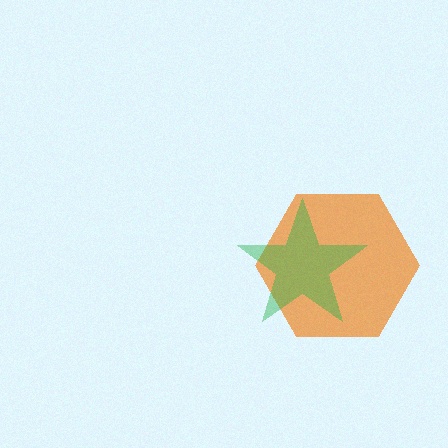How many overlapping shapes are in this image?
There are 2 overlapping shapes in the image.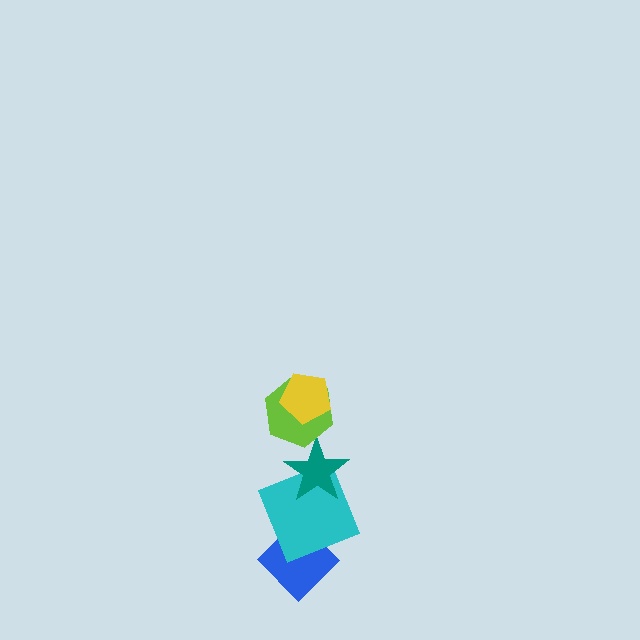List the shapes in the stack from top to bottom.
From top to bottom: the yellow pentagon, the lime hexagon, the teal star, the cyan square, the blue diamond.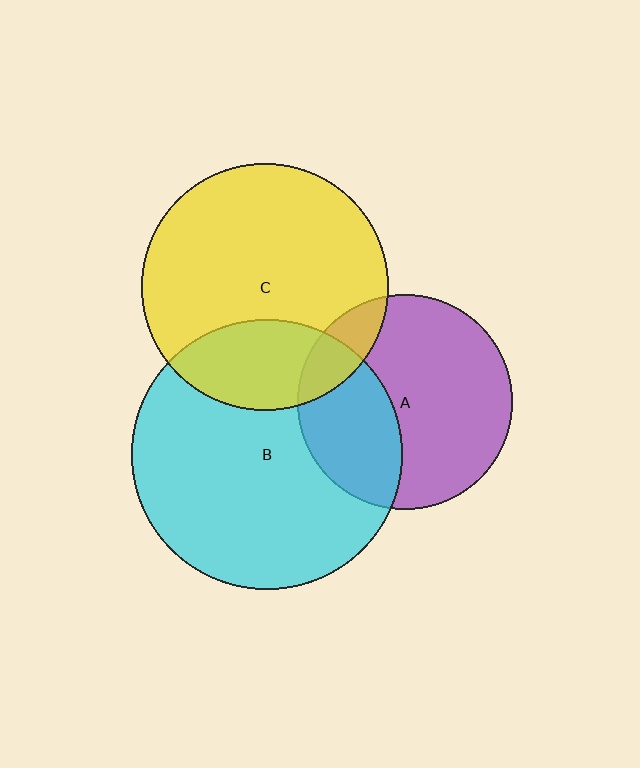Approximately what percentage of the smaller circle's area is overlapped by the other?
Approximately 15%.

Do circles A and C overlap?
Yes.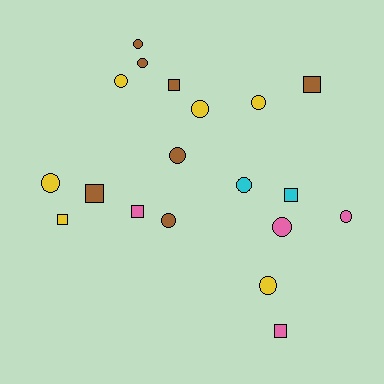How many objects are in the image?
There are 19 objects.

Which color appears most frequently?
Brown, with 7 objects.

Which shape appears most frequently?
Circle, with 12 objects.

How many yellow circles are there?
There are 5 yellow circles.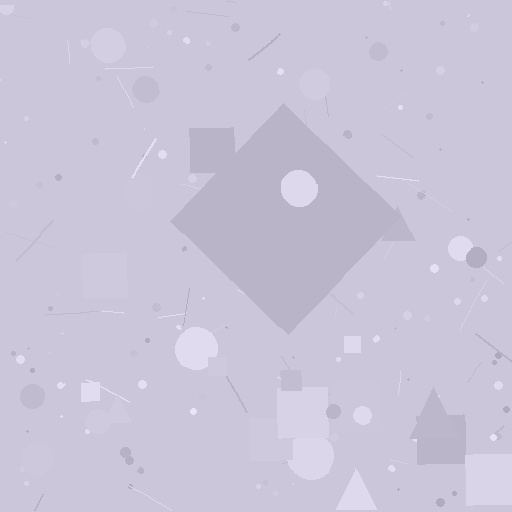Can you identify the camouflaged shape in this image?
The camouflaged shape is a diamond.